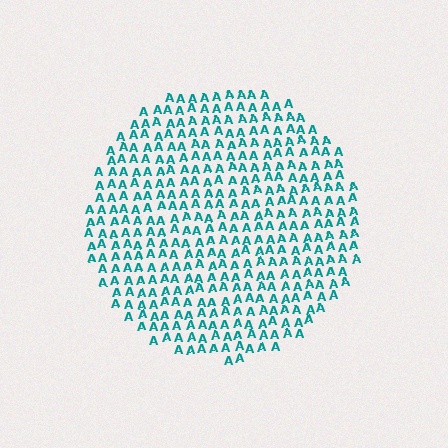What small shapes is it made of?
It is made of small letter A's.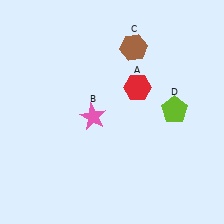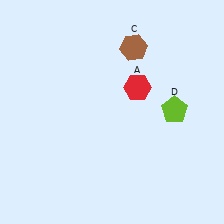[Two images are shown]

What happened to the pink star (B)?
The pink star (B) was removed in Image 2. It was in the bottom-left area of Image 1.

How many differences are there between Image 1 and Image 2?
There is 1 difference between the two images.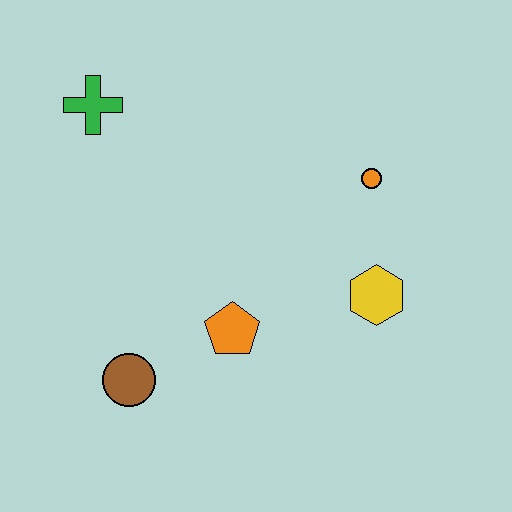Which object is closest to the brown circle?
The orange pentagon is closest to the brown circle.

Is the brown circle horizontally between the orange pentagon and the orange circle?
No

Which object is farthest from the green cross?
The yellow hexagon is farthest from the green cross.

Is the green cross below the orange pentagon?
No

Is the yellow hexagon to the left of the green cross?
No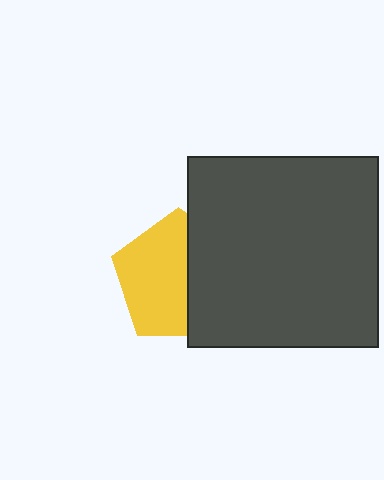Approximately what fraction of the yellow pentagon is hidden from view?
Roughly 41% of the yellow pentagon is hidden behind the dark gray square.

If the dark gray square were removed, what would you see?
You would see the complete yellow pentagon.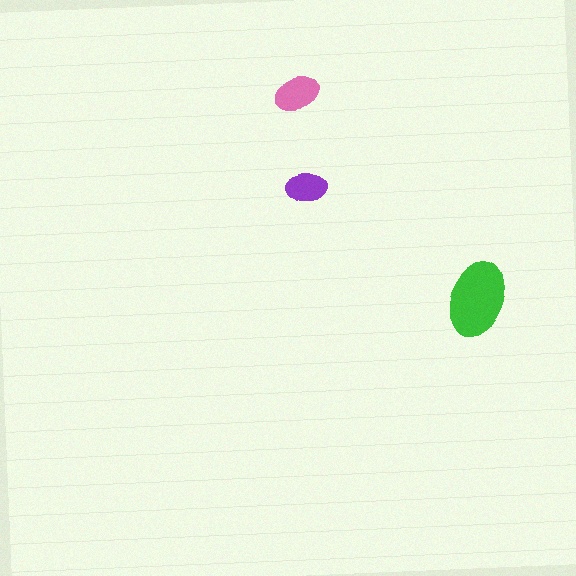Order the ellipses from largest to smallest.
the green one, the pink one, the purple one.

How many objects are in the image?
There are 3 objects in the image.